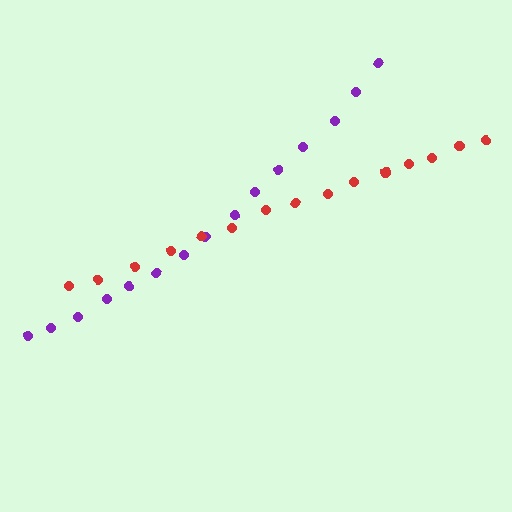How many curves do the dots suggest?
There are 2 distinct paths.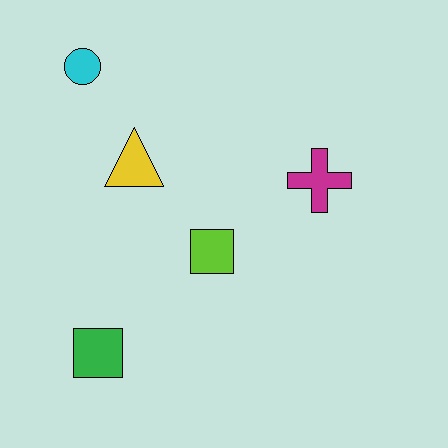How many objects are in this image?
There are 5 objects.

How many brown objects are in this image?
There are no brown objects.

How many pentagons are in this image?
There are no pentagons.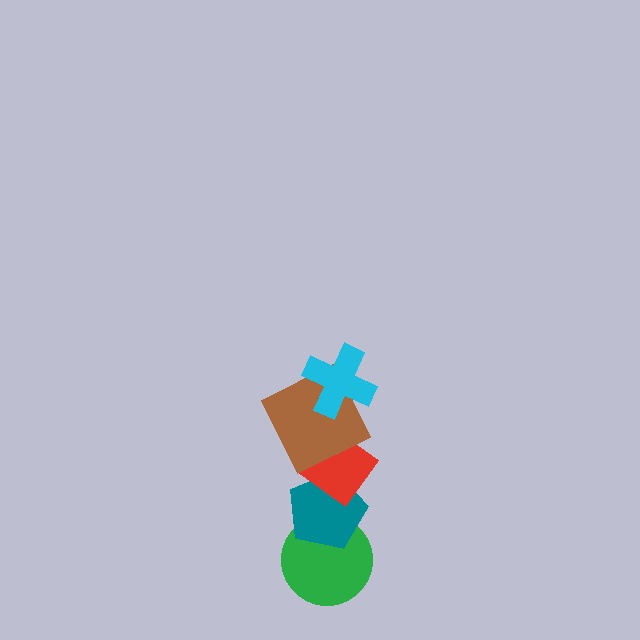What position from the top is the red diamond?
The red diamond is 3rd from the top.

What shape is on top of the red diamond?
The brown square is on top of the red diamond.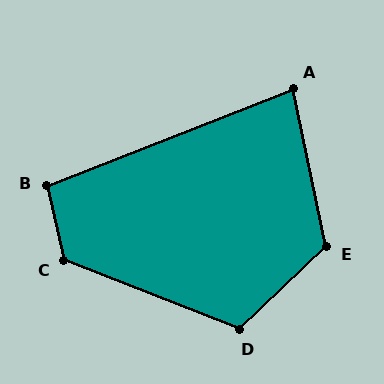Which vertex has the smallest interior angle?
A, at approximately 80 degrees.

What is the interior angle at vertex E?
Approximately 122 degrees (obtuse).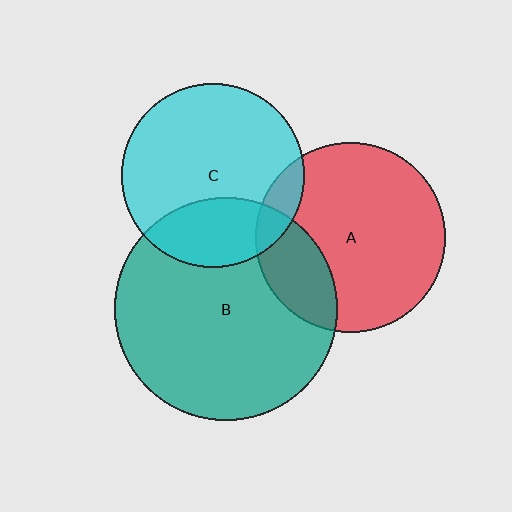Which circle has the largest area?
Circle B (teal).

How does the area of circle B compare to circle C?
Approximately 1.5 times.